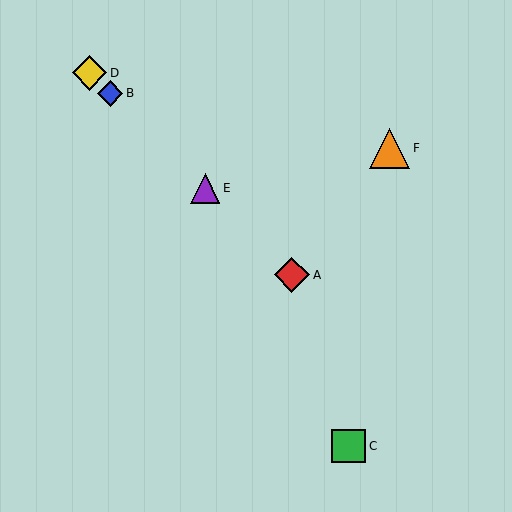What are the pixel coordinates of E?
Object E is at (205, 188).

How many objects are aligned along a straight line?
4 objects (A, B, D, E) are aligned along a straight line.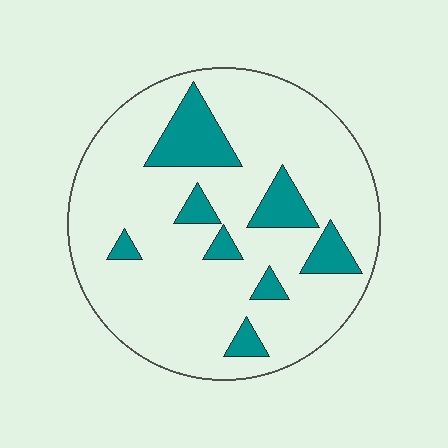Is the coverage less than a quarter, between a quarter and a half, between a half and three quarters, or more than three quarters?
Less than a quarter.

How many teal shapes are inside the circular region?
8.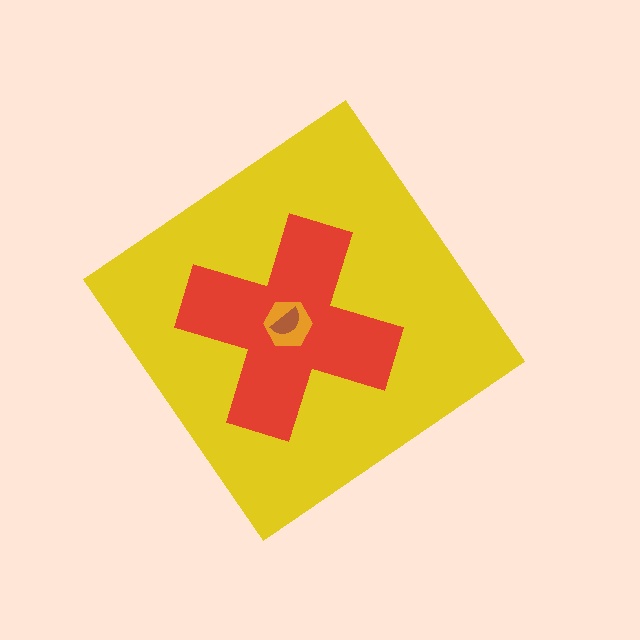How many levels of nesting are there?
4.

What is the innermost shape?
The brown semicircle.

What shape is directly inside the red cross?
The orange hexagon.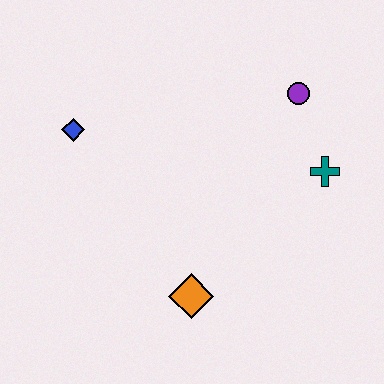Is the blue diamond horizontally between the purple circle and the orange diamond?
No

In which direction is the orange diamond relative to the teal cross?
The orange diamond is to the left of the teal cross.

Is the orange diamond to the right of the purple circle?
No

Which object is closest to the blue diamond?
The orange diamond is closest to the blue diamond.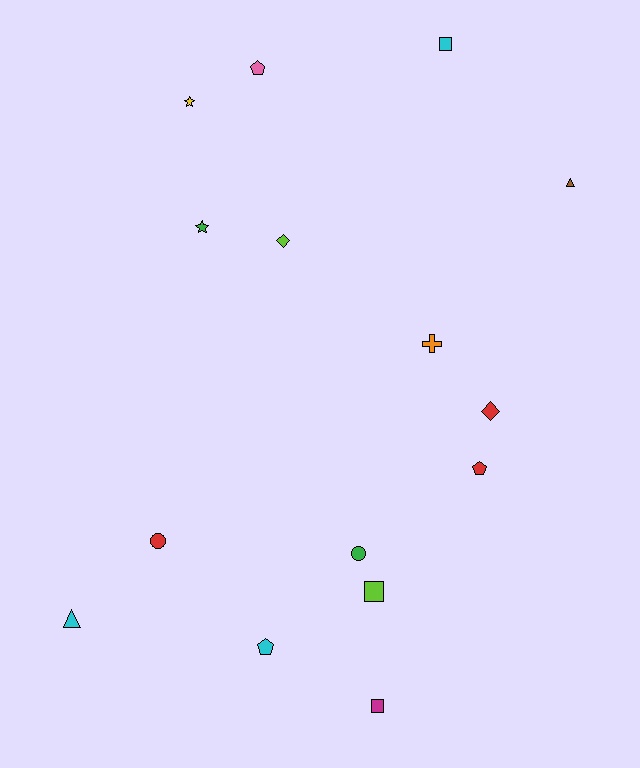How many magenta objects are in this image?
There is 1 magenta object.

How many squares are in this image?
There are 3 squares.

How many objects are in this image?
There are 15 objects.